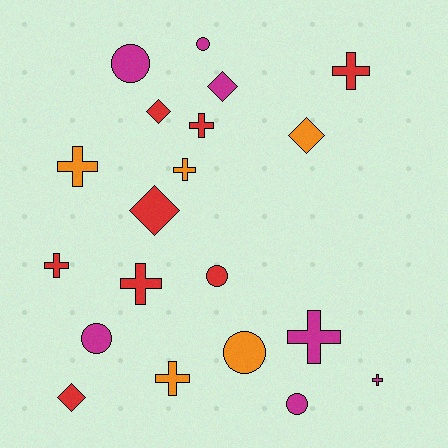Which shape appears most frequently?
Cross, with 9 objects.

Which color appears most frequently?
Red, with 8 objects.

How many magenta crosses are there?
There are 2 magenta crosses.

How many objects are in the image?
There are 20 objects.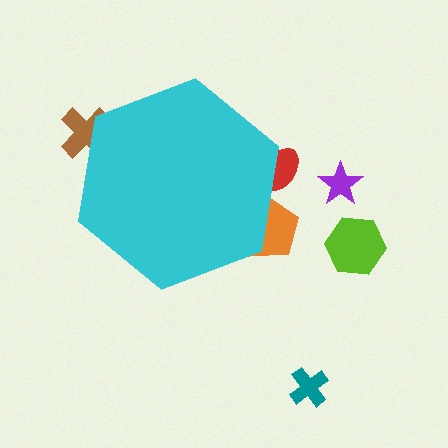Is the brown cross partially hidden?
Yes, the brown cross is partially hidden behind the cyan hexagon.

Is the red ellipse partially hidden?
Yes, the red ellipse is partially hidden behind the cyan hexagon.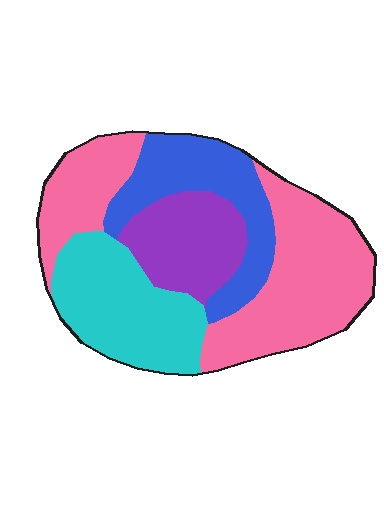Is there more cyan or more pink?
Pink.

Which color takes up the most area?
Pink, at roughly 40%.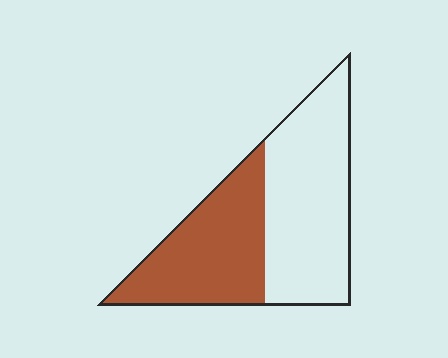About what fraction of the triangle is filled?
About two fifths (2/5).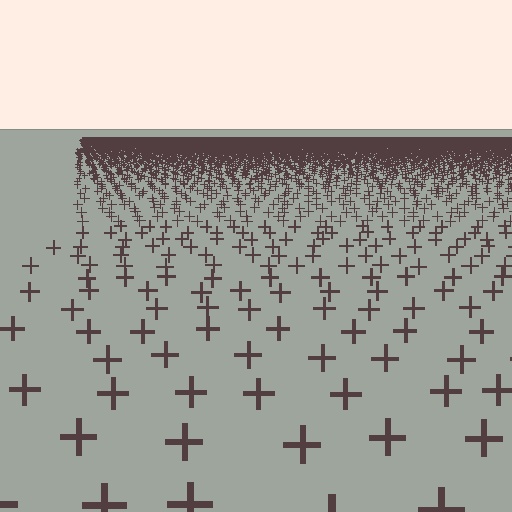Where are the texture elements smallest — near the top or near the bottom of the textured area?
Near the top.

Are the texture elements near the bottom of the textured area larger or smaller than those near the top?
Larger. Near the bottom, elements are closer to the viewer and appear at a bigger on-screen size.